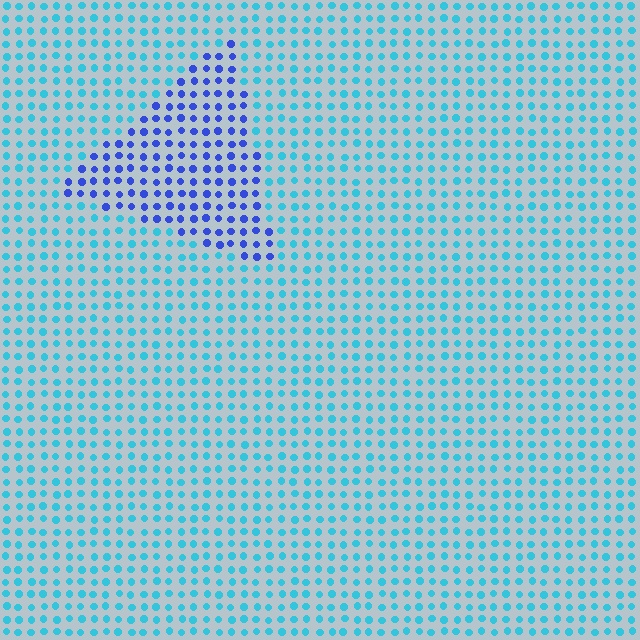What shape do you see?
I see a triangle.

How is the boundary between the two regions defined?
The boundary is defined purely by a slight shift in hue (about 44 degrees). Spacing, size, and orientation are identical on both sides.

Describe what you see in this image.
The image is filled with small cyan elements in a uniform arrangement. A triangle-shaped region is visible where the elements are tinted to a slightly different hue, forming a subtle color boundary.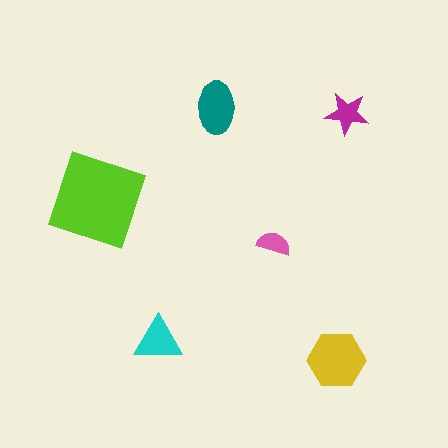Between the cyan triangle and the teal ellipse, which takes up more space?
The teal ellipse.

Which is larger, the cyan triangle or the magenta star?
The cyan triangle.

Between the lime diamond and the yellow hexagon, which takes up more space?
The lime diamond.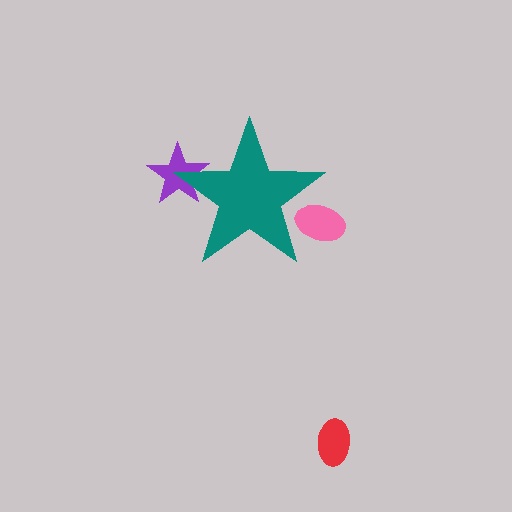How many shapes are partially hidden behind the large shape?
2 shapes are partially hidden.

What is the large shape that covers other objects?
A teal star.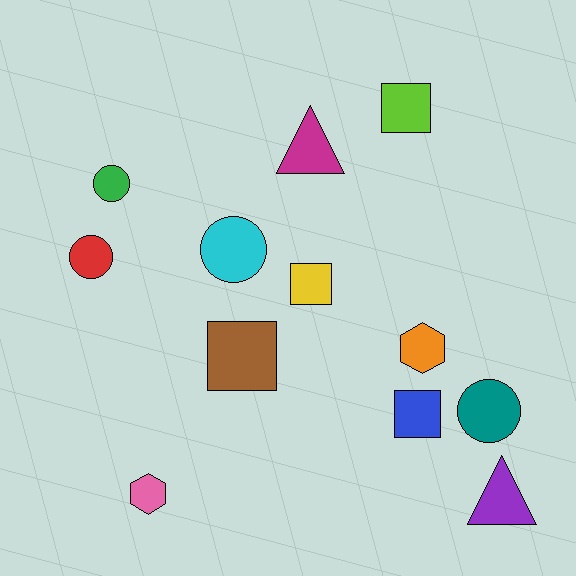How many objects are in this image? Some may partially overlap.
There are 12 objects.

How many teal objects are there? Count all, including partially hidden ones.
There is 1 teal object.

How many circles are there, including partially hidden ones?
There are 4 circles.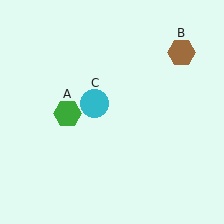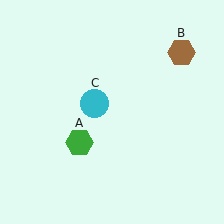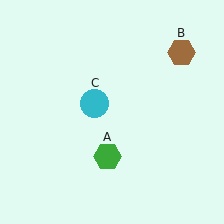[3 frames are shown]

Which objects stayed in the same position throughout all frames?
Brown hexagon (object B) and cyan circle (object C) remained stationary.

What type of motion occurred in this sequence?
The green hexagon (object A) rotated counterclockwise around the center of the scene.